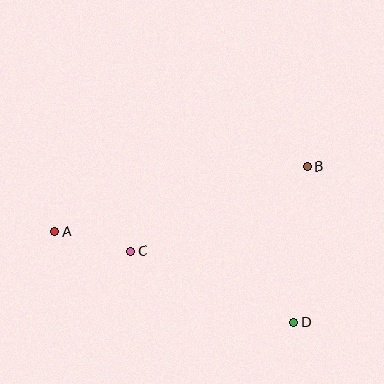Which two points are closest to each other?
Points A and C are closest to each other.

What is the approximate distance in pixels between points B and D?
The distance between B and D is approximately 156 pixels.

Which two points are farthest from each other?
Points A and B are farthest from each other.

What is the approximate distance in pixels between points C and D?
The distance between C and D is approximately 178 pixels.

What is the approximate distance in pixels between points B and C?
The distance between B and C is approximately 196 pixels.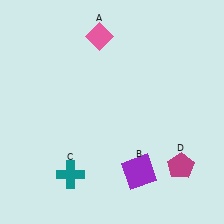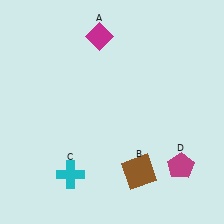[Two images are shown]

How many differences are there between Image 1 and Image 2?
There are 3 differences between the two images.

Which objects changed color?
A changed from pink to magenta. B changed from purple to brown. C changed from teal to cyan.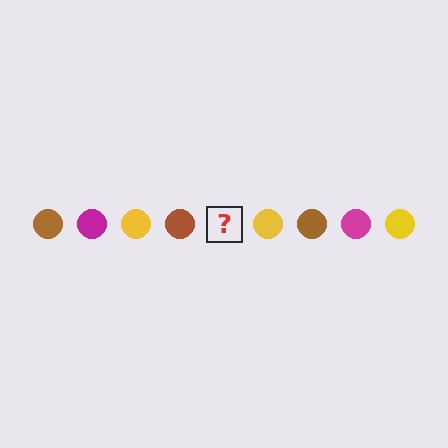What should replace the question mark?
The question mark should be replaced with a magenta circle.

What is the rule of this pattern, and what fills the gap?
The rule is that the pattern cycles through brown, magenta, yellow circles. The gap should be filled with a magenta circle.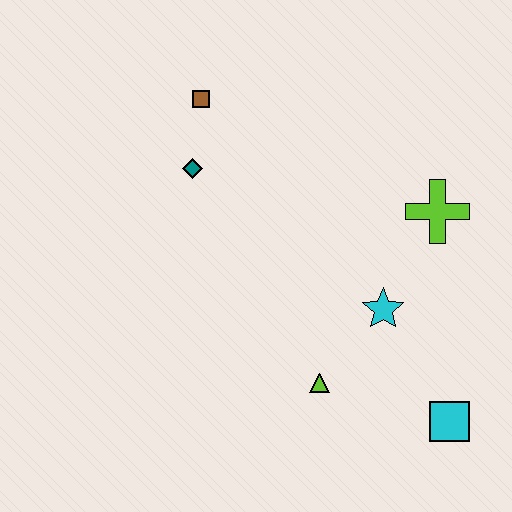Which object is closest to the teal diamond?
The brown square is closest to the teal diamond.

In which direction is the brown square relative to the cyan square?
The brown square is above the cyan square.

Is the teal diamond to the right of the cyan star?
No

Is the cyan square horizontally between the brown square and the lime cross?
No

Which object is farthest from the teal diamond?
The cyan square is farthest from the teal diamond.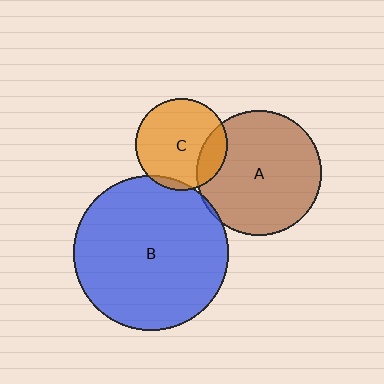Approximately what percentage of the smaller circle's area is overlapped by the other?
Approximately 5%.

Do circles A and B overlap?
Yes.